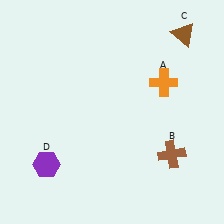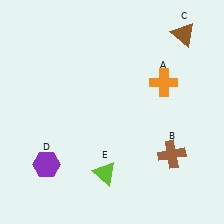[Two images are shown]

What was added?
A lime triangle (E) was added in Image 2.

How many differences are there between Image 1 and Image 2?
There is 1 difference between the two images.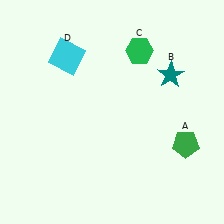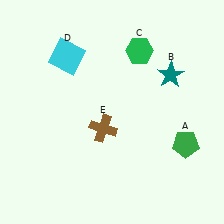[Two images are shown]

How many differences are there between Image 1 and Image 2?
There is 1 difference between the two images.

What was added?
A brown cross (E) was added in Image 2.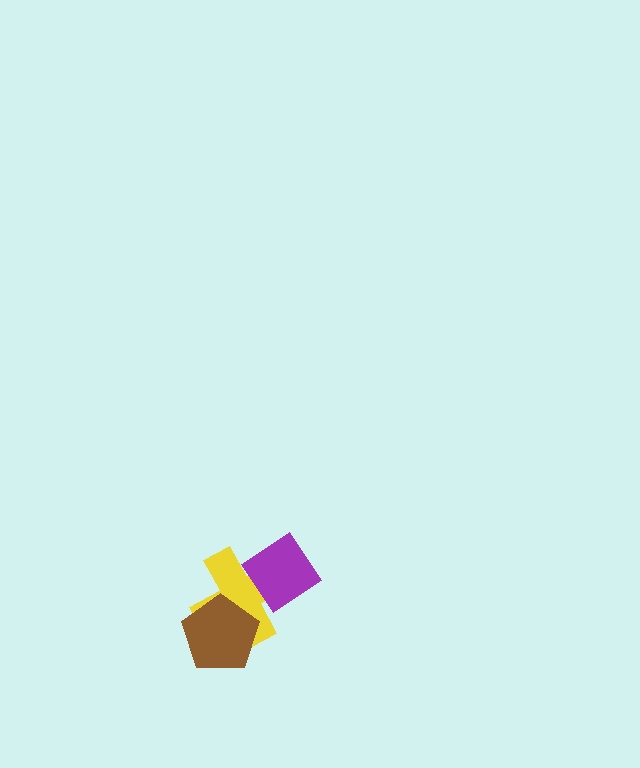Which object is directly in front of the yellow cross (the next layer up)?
The brown pentagon is directly in front of the yellow cross.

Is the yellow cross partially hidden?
Yes, it is partially covered by another shape.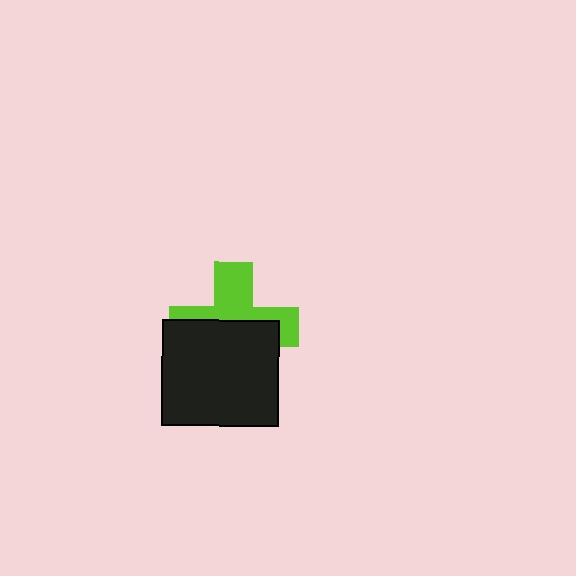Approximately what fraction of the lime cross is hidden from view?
Roughly 55% of the lime cross is hidden behind the black rectangle.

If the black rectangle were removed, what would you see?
You would see the complete lime cross.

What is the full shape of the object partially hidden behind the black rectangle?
The partially hidden object is a lime cross.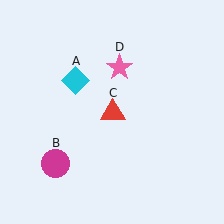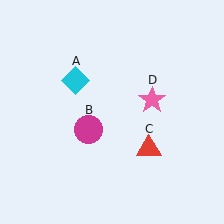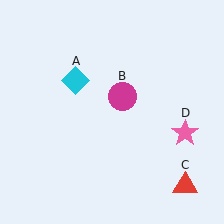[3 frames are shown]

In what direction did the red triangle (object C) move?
The red triangle (object C) moved down and to the right.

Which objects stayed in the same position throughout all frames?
Cyan diamond (object A) remained stationary.